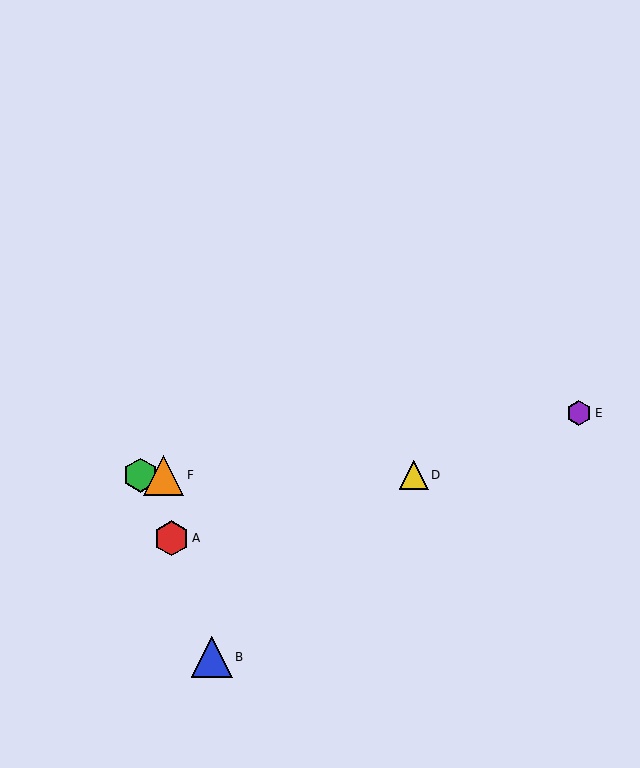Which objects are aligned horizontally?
Objects C, D, F are aligned horizontally.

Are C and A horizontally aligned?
No, C is at y≈475 and A is at y≈538.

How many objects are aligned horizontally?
3 objects (C, D, F) are aligned horizontally.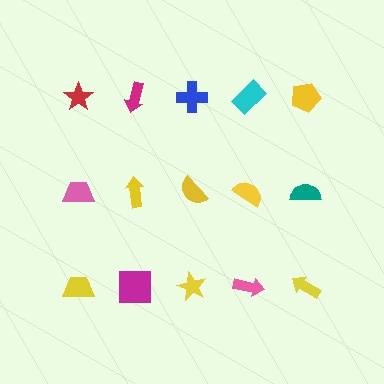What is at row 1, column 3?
A blue cross.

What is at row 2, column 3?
A yellow semicircle.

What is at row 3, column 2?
A magenta square.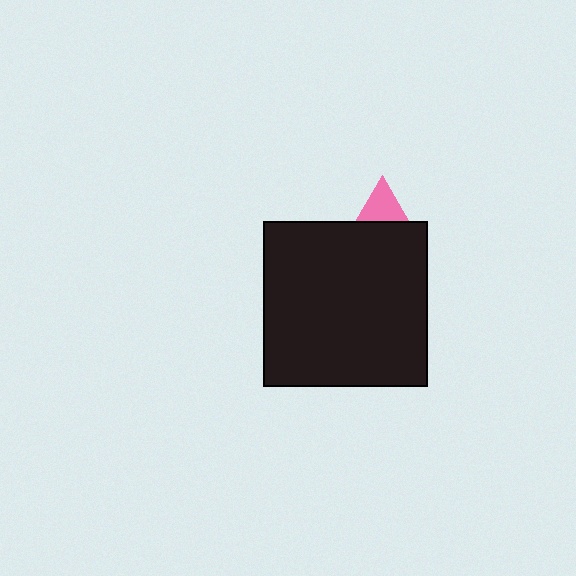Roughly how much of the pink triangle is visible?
A small part of it is visible (roughly 37%).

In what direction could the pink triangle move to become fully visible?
The pink triangle could move up. That would shift it out from behind the black square entirely.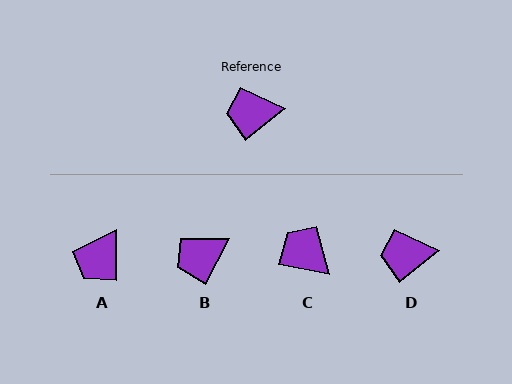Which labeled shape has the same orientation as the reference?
D.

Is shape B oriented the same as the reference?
No, it is off by about 24 degrees.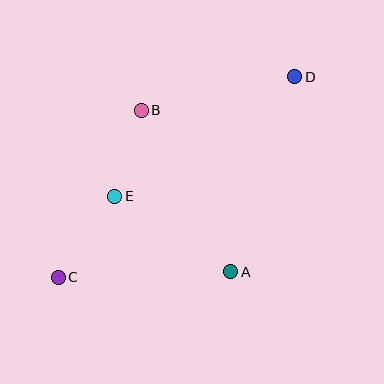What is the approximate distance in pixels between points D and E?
The distance between D and E is approximately 216 pixels.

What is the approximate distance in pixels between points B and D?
The distance between B and D is approximately 157 pixels.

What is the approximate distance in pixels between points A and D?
The distance between A and D is approximately 206 pixels.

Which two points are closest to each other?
Points B and E are closest to each other.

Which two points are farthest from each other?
Points C and D are farthest from each other.